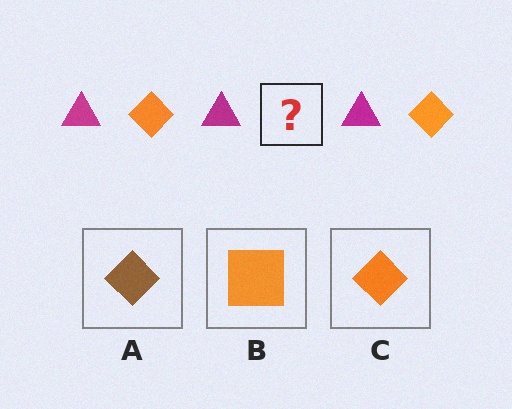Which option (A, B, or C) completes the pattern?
C.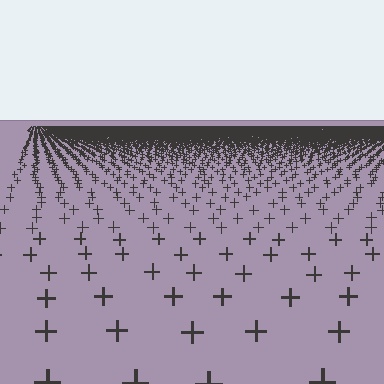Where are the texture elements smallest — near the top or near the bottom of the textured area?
Near the top.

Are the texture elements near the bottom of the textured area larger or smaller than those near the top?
Larger. Near the bottom, elements are closer to the viewer and appear at a bigger on-screen size.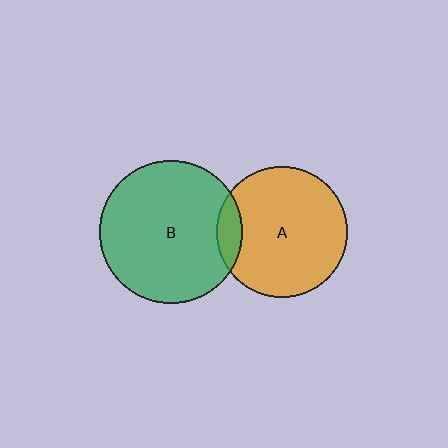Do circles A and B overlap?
Yes.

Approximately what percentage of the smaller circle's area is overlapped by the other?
Approximately 10%.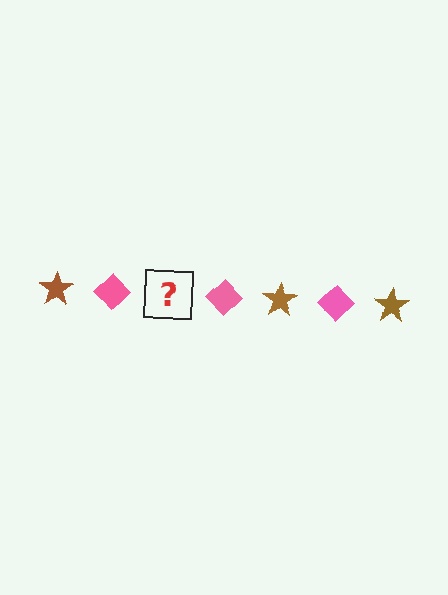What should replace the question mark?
The question mark should be replaced with a brown star.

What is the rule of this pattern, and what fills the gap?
The rule is that the pattern alternates between brown star and pink diamond. The gap should be filled with a brown star.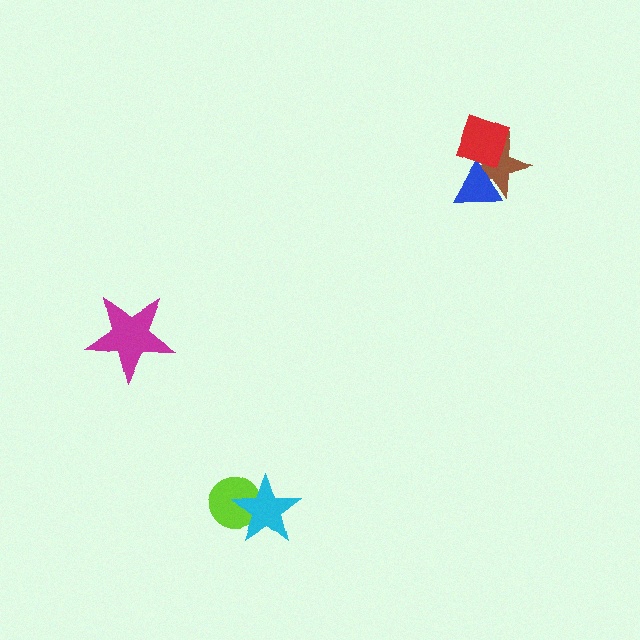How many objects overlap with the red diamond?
2 objects overlap with the red diamond.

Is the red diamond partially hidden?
No, no other shape covers it.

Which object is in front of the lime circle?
The cyan star is in front of the lime circle.